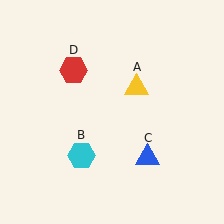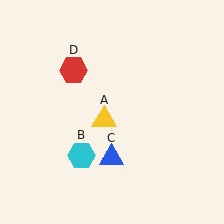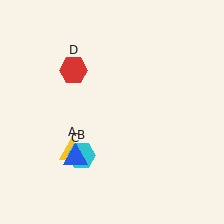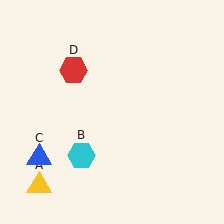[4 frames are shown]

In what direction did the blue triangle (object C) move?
The blue triangle (object C) moved left.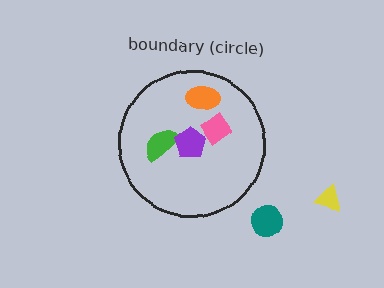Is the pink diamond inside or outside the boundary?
Inside.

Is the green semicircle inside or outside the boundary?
Inside.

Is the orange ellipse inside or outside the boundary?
Inside.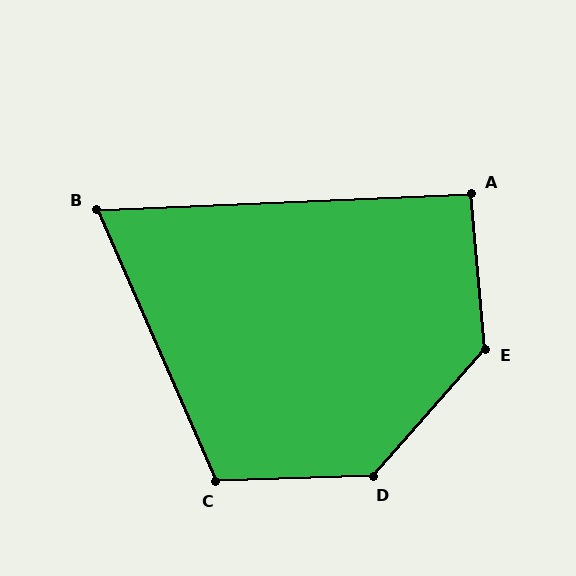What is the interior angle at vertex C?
Approximately 112 degrees (obtuse).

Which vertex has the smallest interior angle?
B, at approximately 69 degrees.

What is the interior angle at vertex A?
Approximately 92 degrees (approximately right).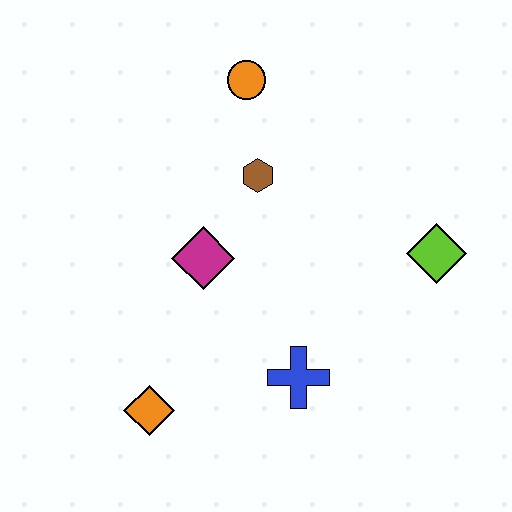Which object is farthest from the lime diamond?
The orange diamond is farthest from the lime diamond.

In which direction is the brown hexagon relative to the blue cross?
The brown hexagon is above the blue cross.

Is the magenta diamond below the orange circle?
Yes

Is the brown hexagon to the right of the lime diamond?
No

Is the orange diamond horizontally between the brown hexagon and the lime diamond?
No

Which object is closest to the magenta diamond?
The brown hexagon is closest to the magenta diamond.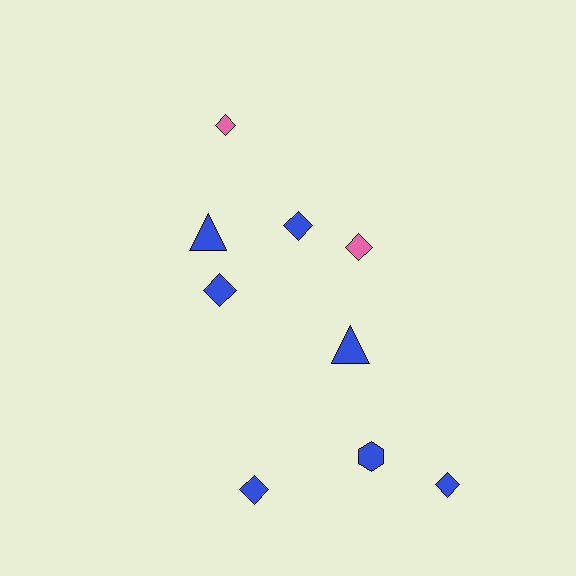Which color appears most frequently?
Blue, with 7 objects.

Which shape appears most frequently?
Diamond, with 6 objects.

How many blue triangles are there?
There are 2 blue triangles.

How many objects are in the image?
There are 9 objects.